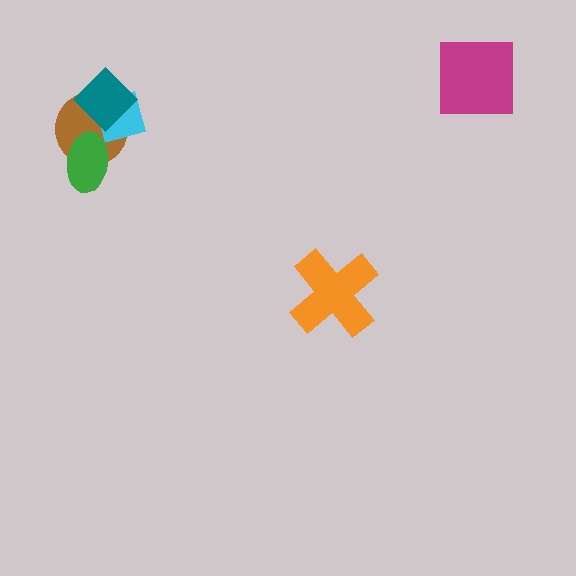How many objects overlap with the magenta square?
0 objects overlap with the magenta square.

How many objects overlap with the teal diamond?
2 objects overlap with the teal diamond.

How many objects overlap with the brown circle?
3 objects overlap with the brown circle.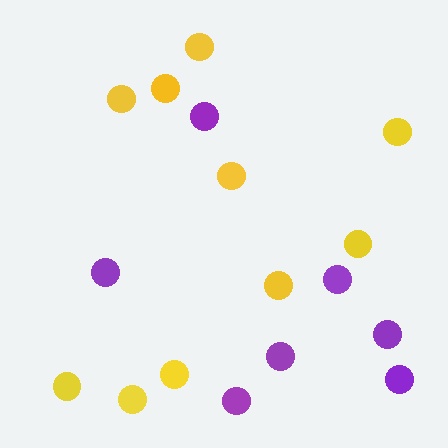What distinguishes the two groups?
There are 2 groups: one group of yellow circles (10) and one group of purple circles (7).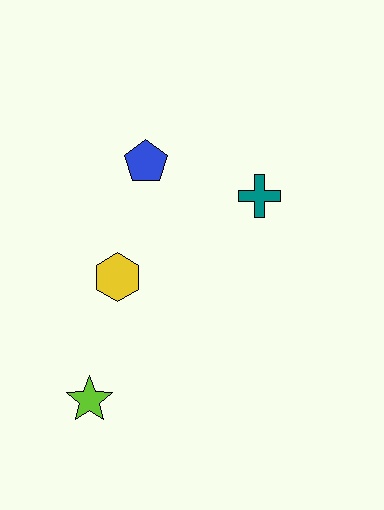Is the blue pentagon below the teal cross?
No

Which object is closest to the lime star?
The yellow hexagon is closest to the lime star.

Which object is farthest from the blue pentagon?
The lime star is farthest from the blue pentagon.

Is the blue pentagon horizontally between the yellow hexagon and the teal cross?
Yes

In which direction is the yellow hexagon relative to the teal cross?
The yellow hexagon is to the left of the teal cross.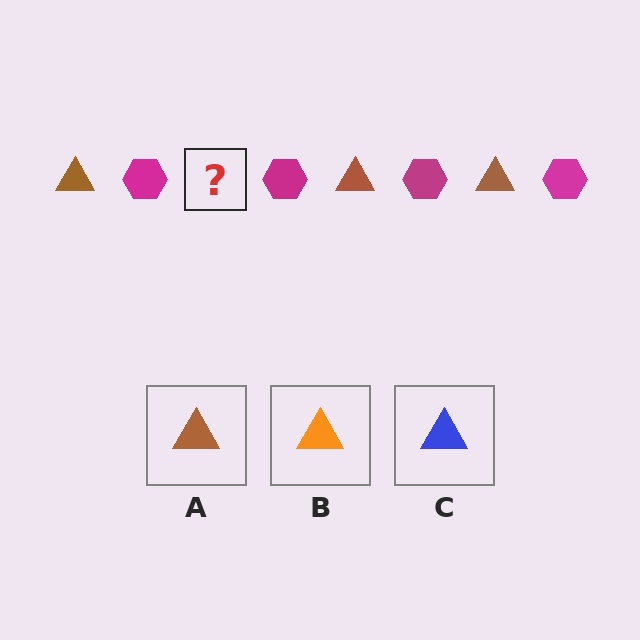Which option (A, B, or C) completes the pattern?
A.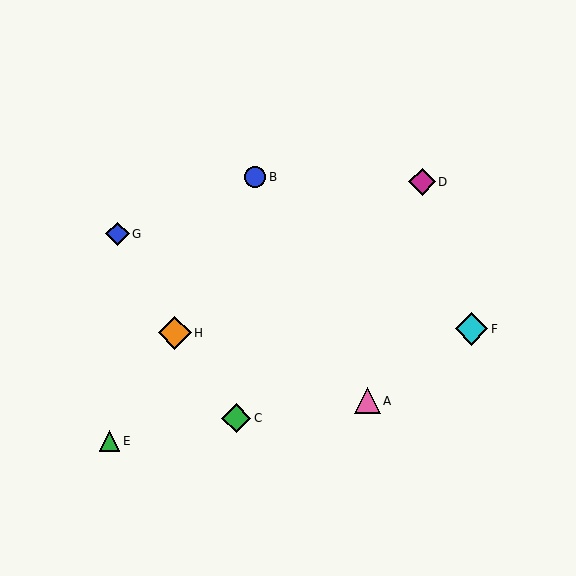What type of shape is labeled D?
Shape D is a magenta diamond.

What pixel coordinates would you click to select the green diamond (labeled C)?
Click at (236, 418) to select the green diamond C.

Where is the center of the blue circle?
The center of the blue circle is at (255, 177).